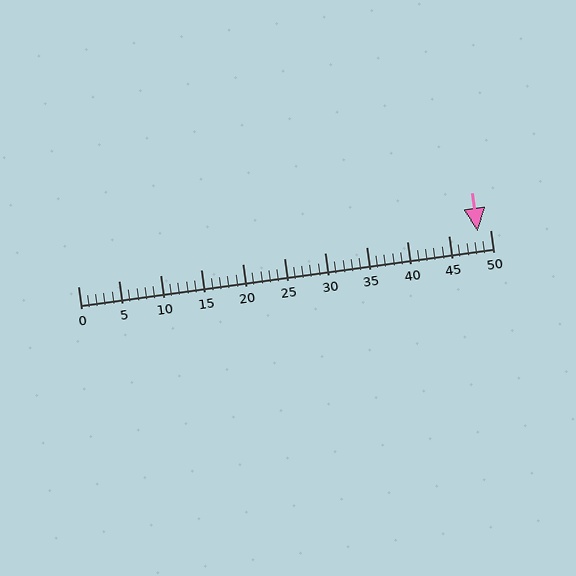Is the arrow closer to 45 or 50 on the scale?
The arrow is closer to 50.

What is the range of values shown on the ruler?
The ruler shows values from 0 to 50.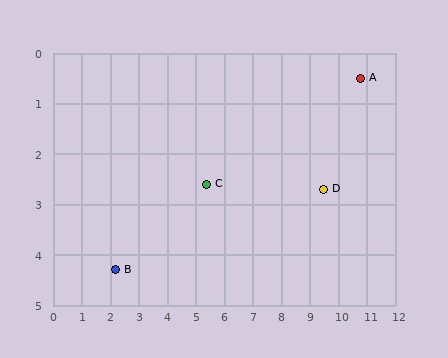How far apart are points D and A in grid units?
Points D and A are about 2.6 grid units apart.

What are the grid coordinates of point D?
Point D is at approximately (9.5, 2.7).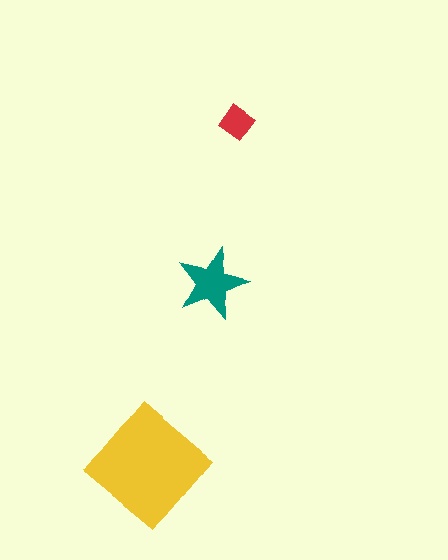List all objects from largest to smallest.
The yellow diamond, the teal star, the red diamond.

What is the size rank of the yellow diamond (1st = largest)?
1st.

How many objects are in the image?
There are 3 objects in the image.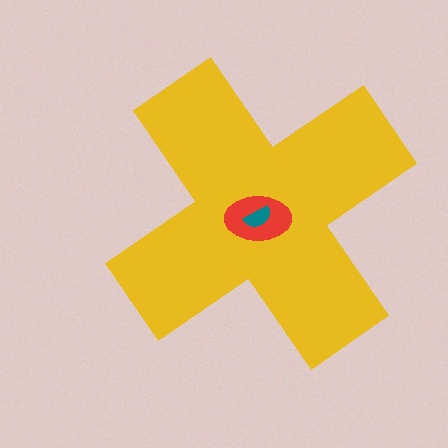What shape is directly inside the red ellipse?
The teal semicircle.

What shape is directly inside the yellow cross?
The red ellipse.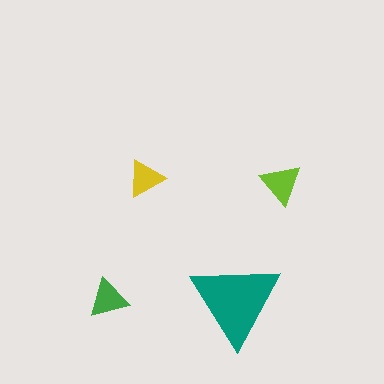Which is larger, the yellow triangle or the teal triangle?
The teal one.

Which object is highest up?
The yellow triangle is topmost.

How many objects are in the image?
There are 4 objects in the image.